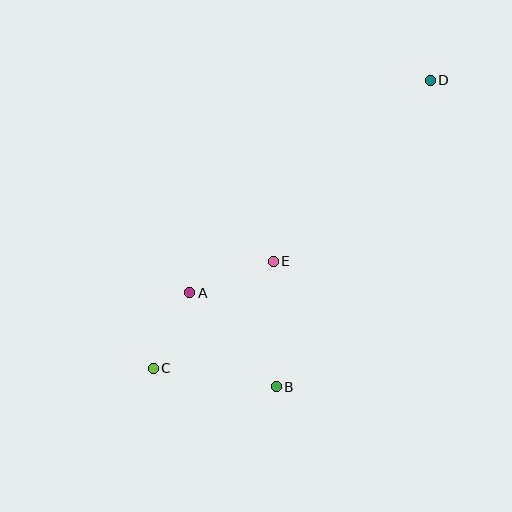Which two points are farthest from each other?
Points C and D are farthest from each other.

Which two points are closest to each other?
Points A and C are closest to each other.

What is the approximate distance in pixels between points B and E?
The distance between B and E is approximately 125 pixels.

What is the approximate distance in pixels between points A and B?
The distance between A and B is approximately 128 pixels.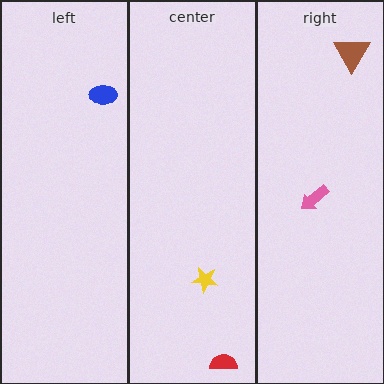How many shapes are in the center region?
2.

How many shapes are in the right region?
2.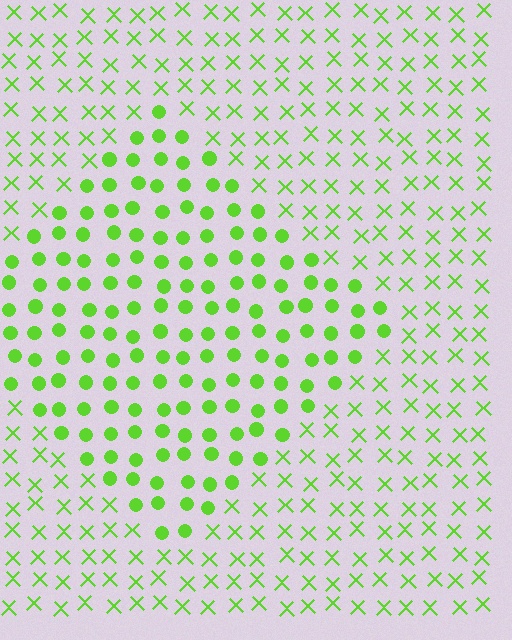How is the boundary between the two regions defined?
The boundary is defined by a change in element shape: circles inside vs. X marks outside. All elements share the same color and spacing.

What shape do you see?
I see a diamond.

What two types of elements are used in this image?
The image uses circles inside the diamond region and X marks outside it.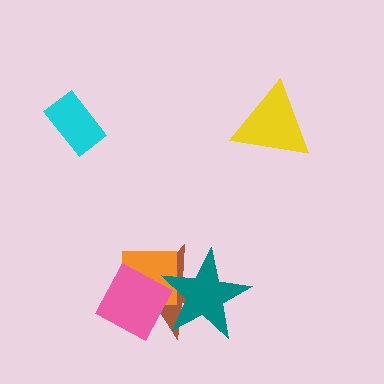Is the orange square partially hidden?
Yes, it is partially covered by another shape.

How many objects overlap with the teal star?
2 objects overlap with the teal star.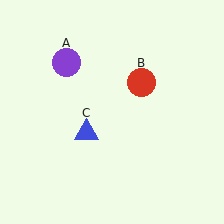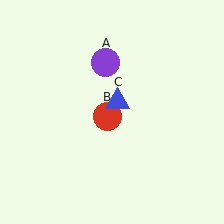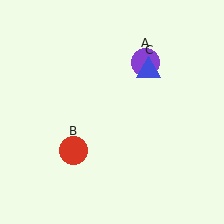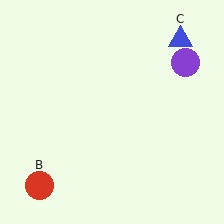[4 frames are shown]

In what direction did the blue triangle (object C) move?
The blue triangle (object C) moved up and to the right.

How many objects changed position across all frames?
3 objects changed position: purple circle (object A), red circle (object B), blue triangle (object C).